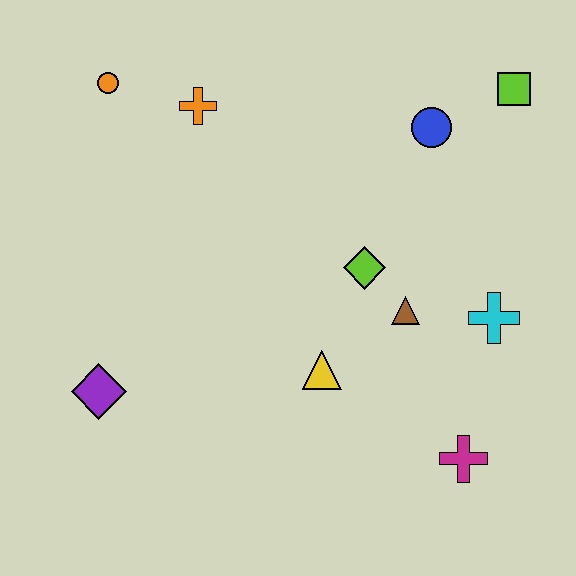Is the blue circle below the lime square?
Yes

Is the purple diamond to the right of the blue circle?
No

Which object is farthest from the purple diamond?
The lime square is farthest from the purple diamond.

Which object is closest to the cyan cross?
The brown triangle is closest to the cyan cross.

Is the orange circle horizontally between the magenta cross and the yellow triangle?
No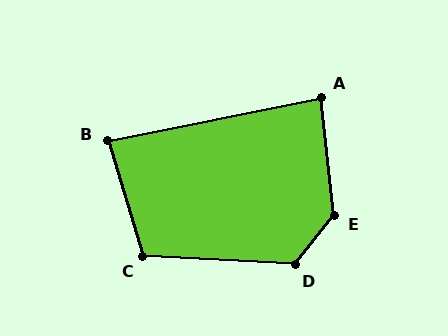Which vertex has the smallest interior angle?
B, at approximately 84 degrees.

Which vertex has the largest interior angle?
E, at approximately 135 degrees.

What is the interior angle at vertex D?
Approximately 125 degrees (obtuse).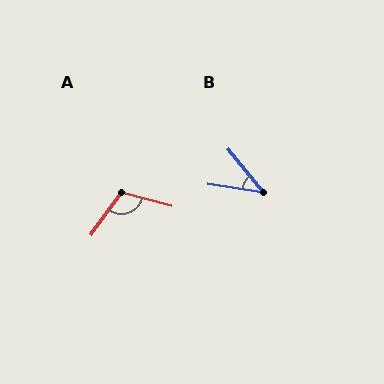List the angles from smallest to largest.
B (41°), A (111°).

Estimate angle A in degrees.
Approximately 111 degrees.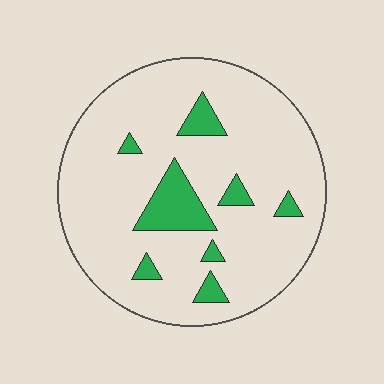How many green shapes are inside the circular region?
8.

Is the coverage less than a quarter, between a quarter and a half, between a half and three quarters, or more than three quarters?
Less than a quarter.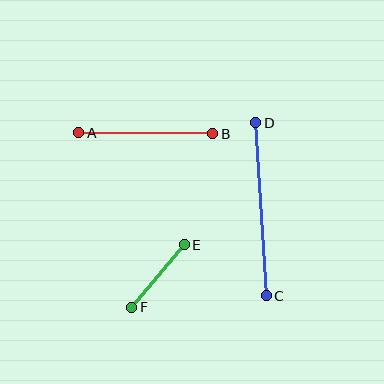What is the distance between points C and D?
The distance is approximately 174 pixels.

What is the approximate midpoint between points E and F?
The midpoint is at approximately (158, 276) pixels.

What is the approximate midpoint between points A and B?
The midpoint is at approximately (146, 133) pixels.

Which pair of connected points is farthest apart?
Points C and D are farthest apart.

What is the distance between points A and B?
The distance is approximately 134 pixels.